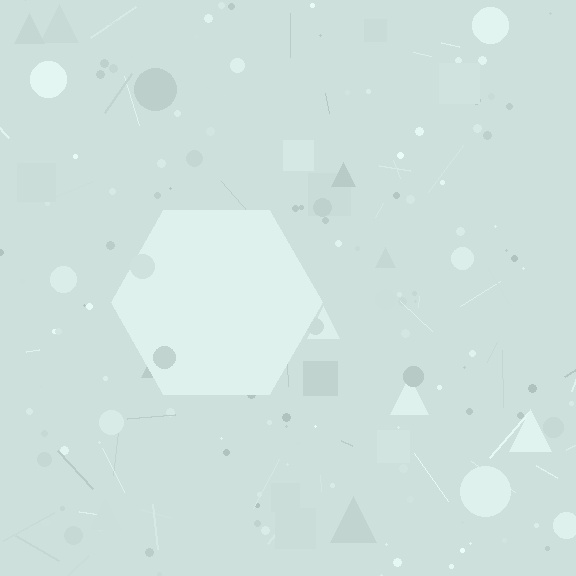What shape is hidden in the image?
A hexagon is hidden in the image.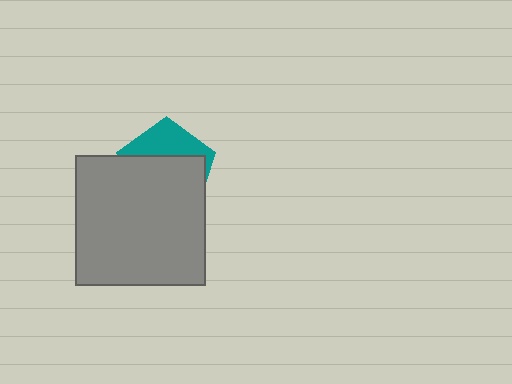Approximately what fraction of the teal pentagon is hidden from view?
Roughly 66% of the teal pentagon is hidden behind the gray square.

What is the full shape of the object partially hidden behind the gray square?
The partially hidden object is a teal pentagon.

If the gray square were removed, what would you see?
You would see the complete teal pentagon.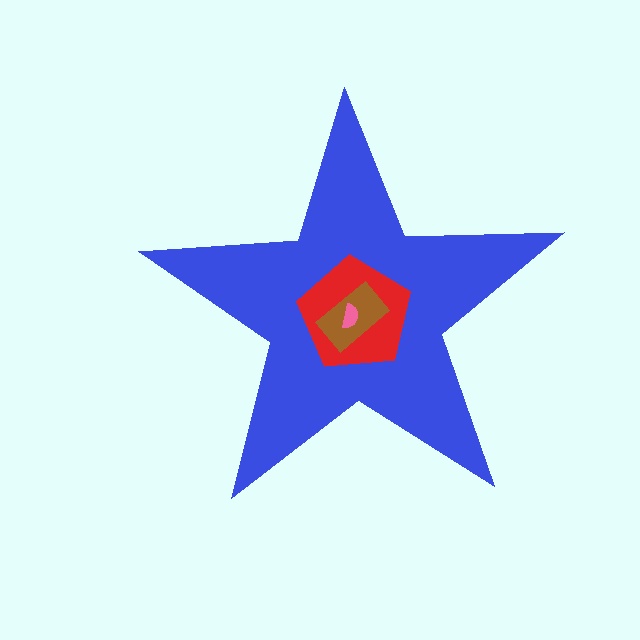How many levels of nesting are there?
4.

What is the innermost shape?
The pink semicircle.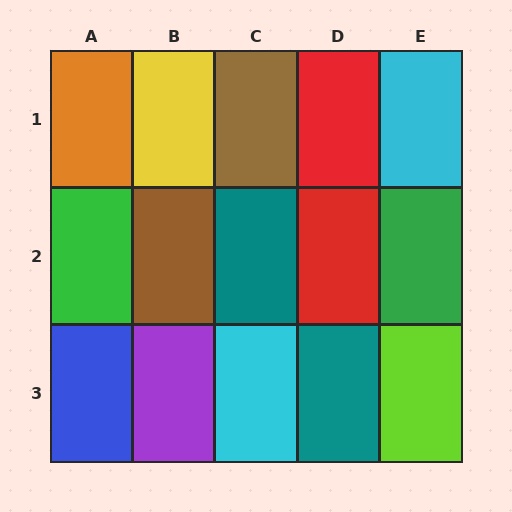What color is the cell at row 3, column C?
Cyan.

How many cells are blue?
1 cell is blue.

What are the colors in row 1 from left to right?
Orange, yellow, brown, red, cyan.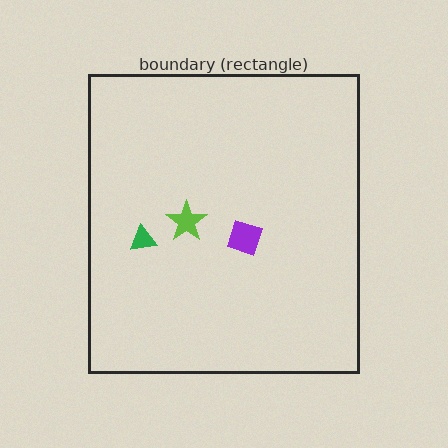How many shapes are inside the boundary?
3 inside, 0 outside.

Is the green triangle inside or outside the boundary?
Inside.